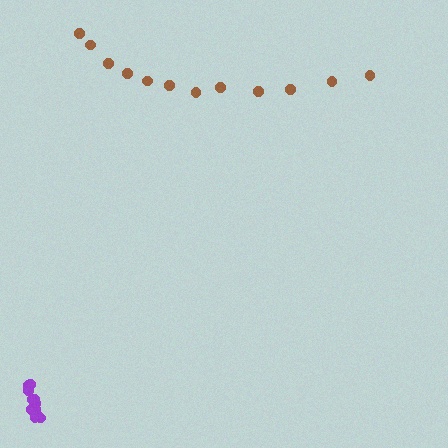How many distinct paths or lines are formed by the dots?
There are 2 distinct paths.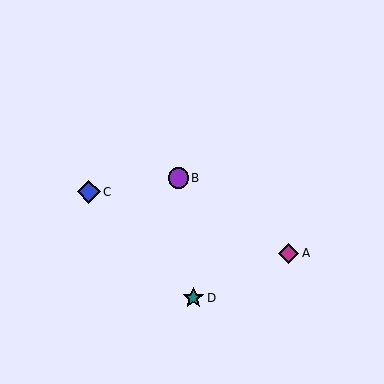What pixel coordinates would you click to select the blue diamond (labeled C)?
Click at (89, 192) to select the blue diamond C.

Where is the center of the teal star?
The center of the teal star is at (193, 298).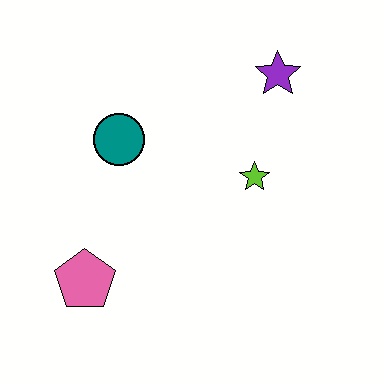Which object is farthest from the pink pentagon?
The purple star is farthest from the pink pentagon.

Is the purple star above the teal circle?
Yes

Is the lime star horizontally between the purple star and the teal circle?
Yes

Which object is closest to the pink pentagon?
The teal circle is closest to the pink pentagon.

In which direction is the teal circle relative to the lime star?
The teal circle is to the left of the lime star.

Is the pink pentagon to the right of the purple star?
No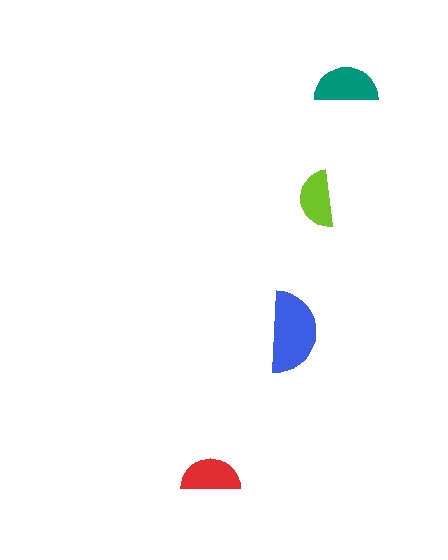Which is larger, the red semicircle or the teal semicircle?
The teal one.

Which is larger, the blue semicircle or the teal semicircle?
The blue one.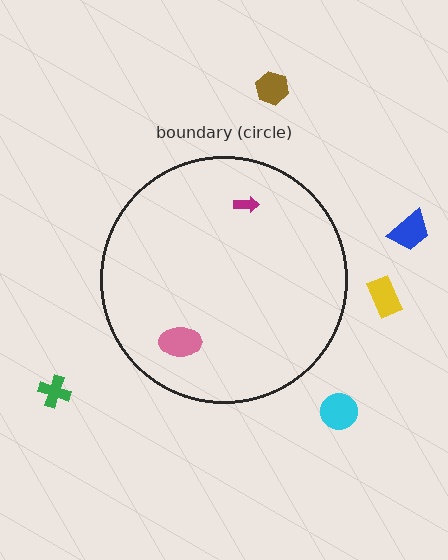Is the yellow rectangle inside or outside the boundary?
Outside.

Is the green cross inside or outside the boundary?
Outside.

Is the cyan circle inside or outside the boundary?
Outside.